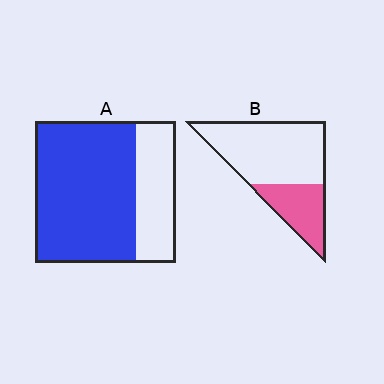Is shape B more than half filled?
No.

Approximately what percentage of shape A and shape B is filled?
A is approximately 70% and B is approximately 30%.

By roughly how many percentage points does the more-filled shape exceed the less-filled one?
By roughly 40 percentage points (A over B).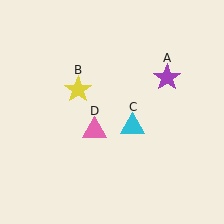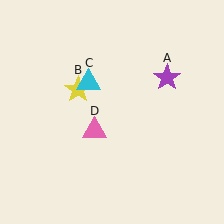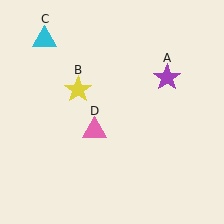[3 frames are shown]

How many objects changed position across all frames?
1 object changed position: cyan triangle (object C).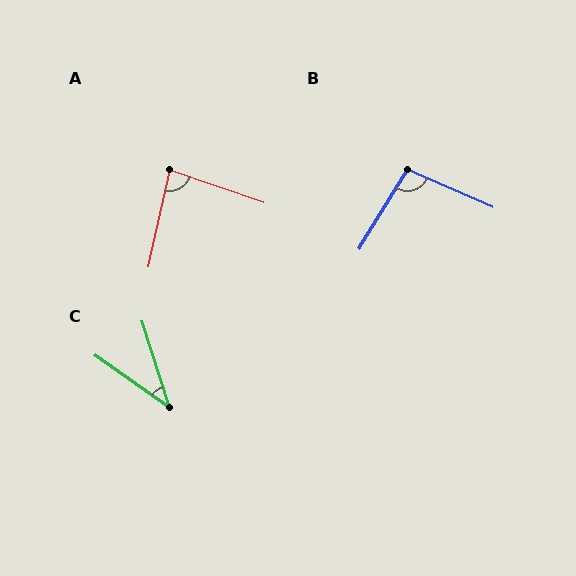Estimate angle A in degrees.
Approximately 84 degrees.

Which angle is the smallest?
C, at approximately 37 degrees.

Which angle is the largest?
B, at approximately 98 degrees.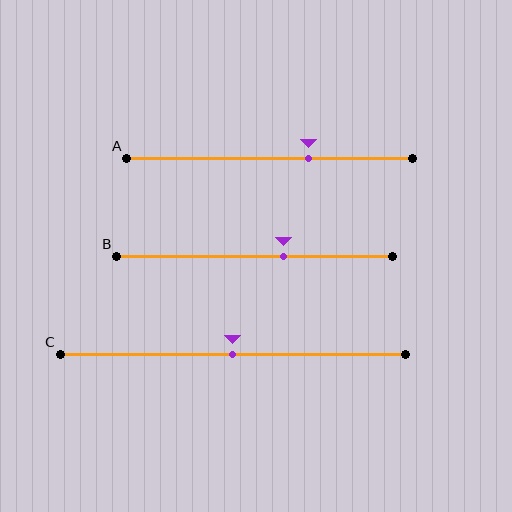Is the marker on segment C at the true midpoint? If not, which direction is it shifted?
Yes, the marker on segment C is at the true midpoint.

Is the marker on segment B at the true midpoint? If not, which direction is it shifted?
No, the marker on segment B is shifted to the right by about 10% of the segment length.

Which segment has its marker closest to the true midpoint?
Segment C has its marker closest to the true midpoint.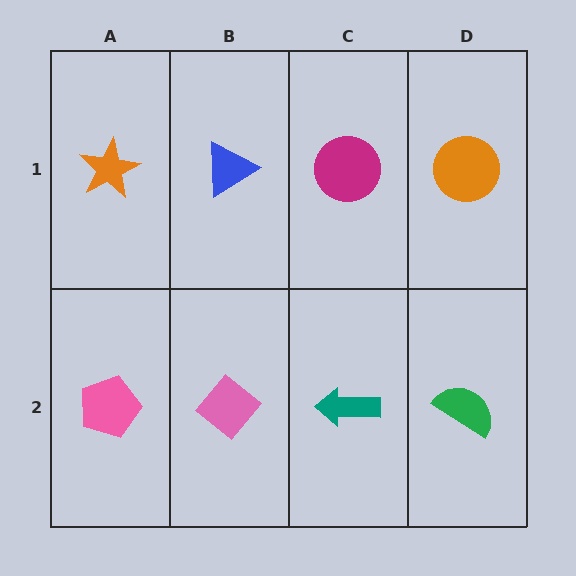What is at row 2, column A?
A pink pentagon.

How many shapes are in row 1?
4 shapes.